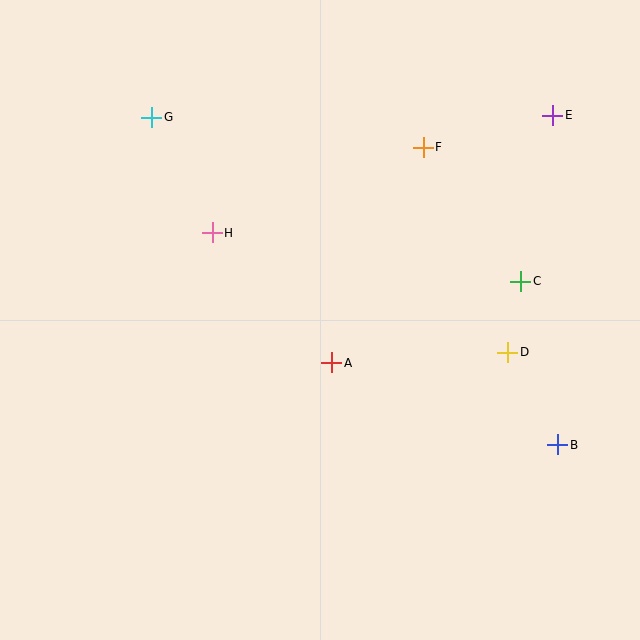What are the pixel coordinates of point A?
Point A is at (332, 363).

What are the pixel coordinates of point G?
Point G is at (152, 117).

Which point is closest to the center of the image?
Point A at (332, 363) is closest to the center.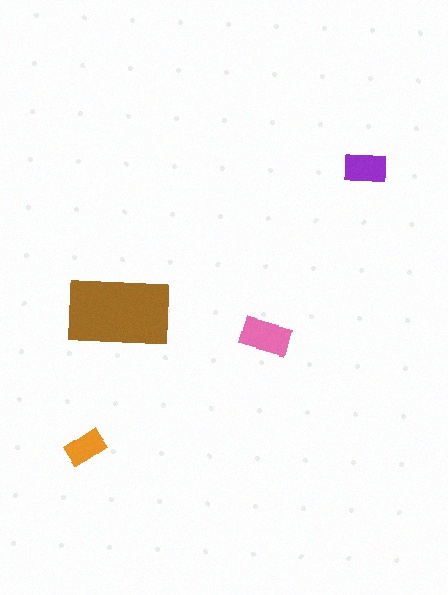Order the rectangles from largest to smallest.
the brown one, the pink one, the purple one, the orange one.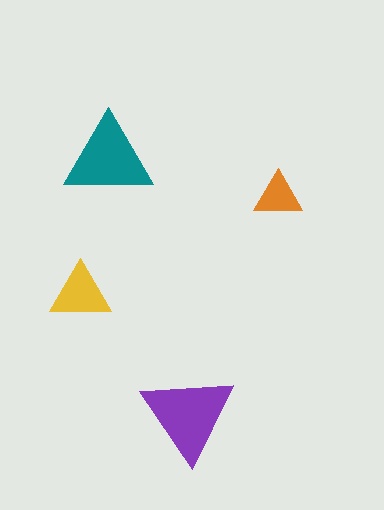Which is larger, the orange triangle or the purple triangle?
The purple one.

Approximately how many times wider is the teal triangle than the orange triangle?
About 2 times wider.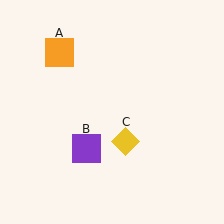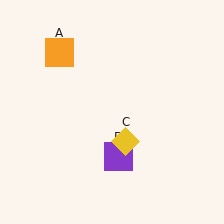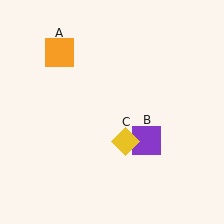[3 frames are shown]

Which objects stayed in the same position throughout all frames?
Orange square (object A) and yellow diamond (object C) remained stationary.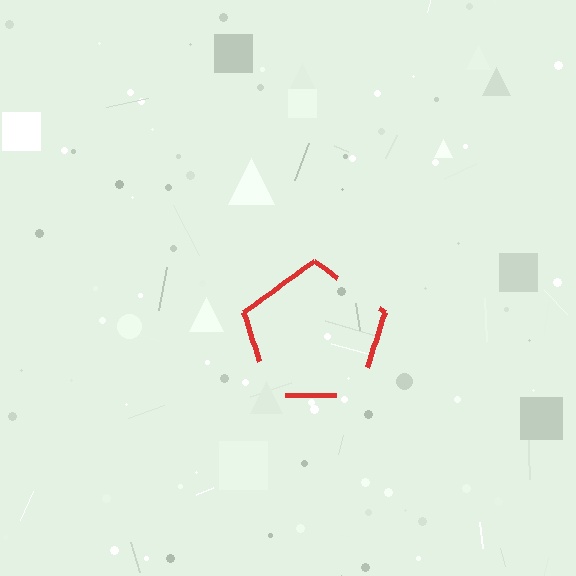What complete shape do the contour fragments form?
The contour fragments form a pentagon.